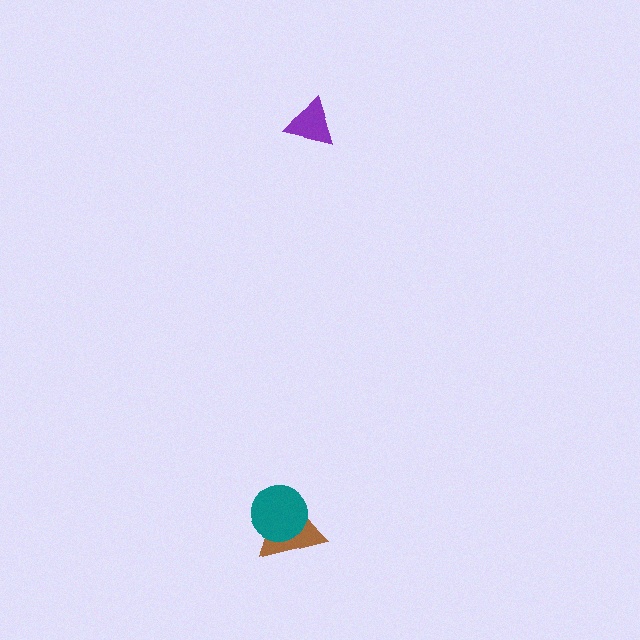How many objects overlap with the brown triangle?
1 object overlaps with the brown triangle.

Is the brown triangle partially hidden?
Yes, it is partially covered by another shape.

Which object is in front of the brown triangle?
The teal circle is in front of the brown triangle.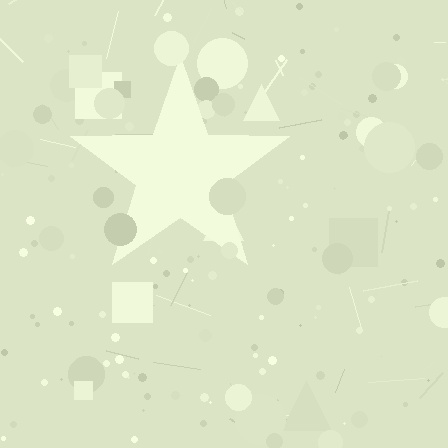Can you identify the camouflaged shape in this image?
The camouflaged shape is a star.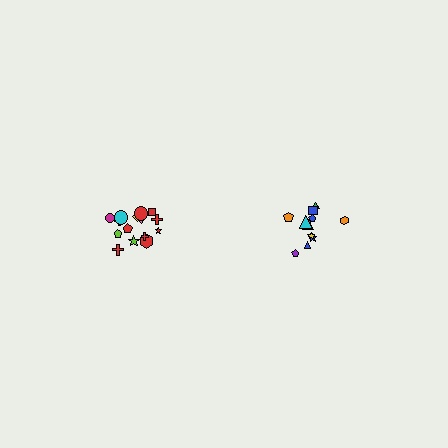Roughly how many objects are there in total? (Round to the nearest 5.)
Roughly 25 objects in total.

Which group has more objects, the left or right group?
The left group.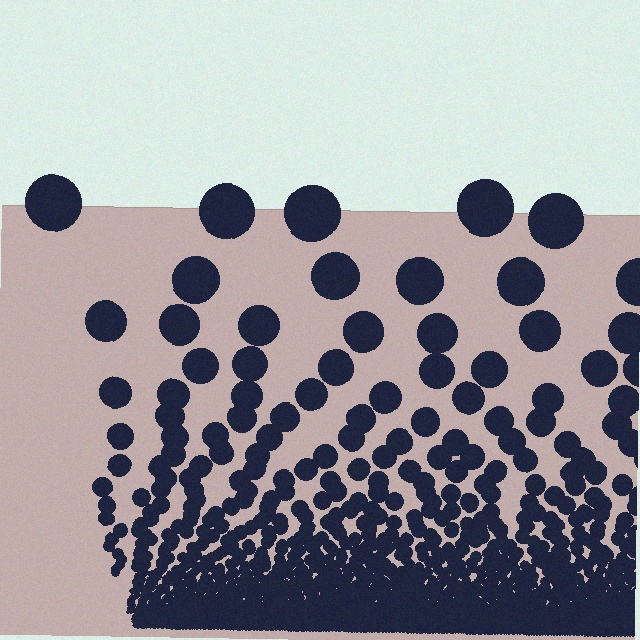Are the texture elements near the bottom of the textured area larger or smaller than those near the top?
Smaller. The gradient is inverted — elements near the bottom are smaller and denser.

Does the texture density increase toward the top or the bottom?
Density increases toward the bottom.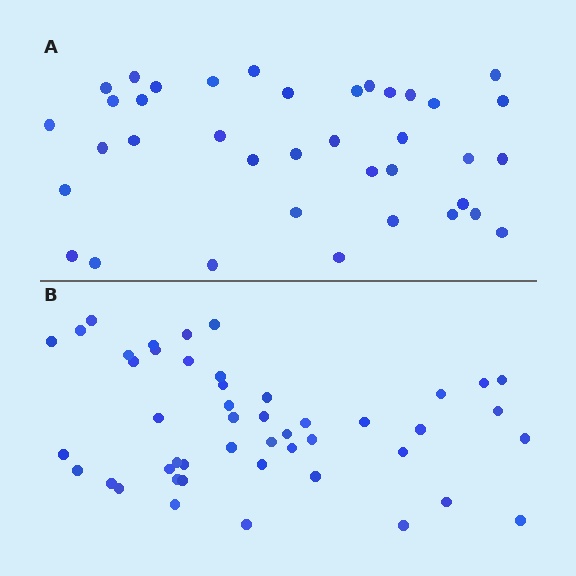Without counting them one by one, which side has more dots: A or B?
Region B (the bottom region) has more dots.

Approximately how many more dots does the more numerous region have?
Region B has roughly 8 or so more dots than region A.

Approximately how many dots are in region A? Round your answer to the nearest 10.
About 40 dots. (The exact count is 38, which rounds to 40.)